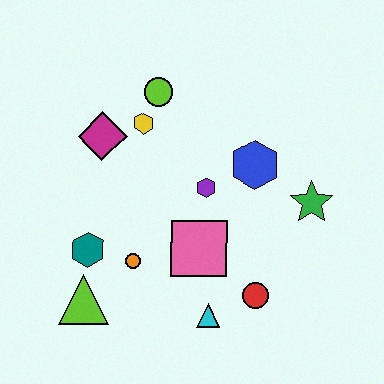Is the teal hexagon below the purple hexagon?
Yes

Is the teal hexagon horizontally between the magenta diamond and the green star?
No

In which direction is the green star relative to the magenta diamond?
The green star is to the right of the magenta diamond.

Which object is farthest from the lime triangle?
The green star is farthest from the lime triangle.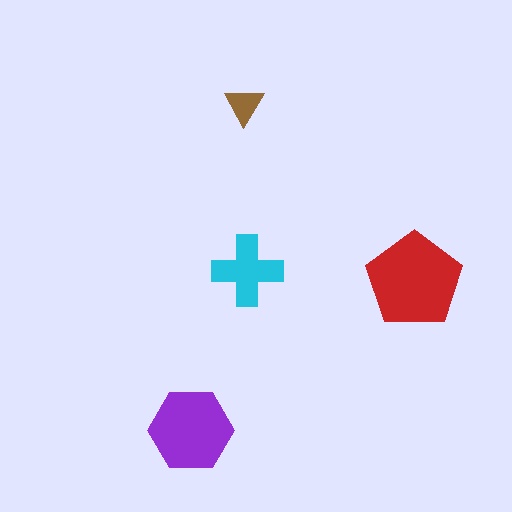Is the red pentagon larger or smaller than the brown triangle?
Larger.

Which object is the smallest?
The brown triangle.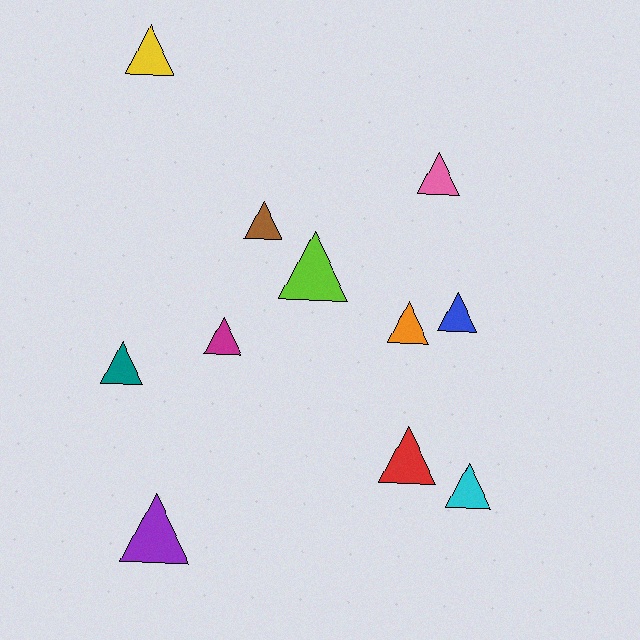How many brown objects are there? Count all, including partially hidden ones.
There is 1 brown object.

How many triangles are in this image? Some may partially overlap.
There are 11 triangles.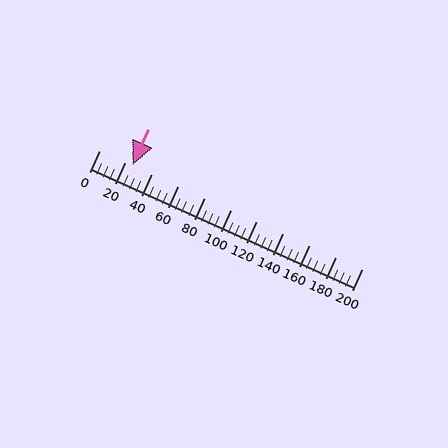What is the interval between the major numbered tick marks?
The major tick marks are spaced 20 units apart.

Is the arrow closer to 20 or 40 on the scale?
The arrow is closer to 20.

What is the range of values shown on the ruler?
The ruler shows values from 0 to 200.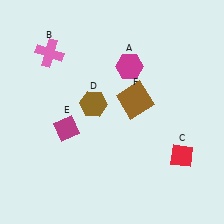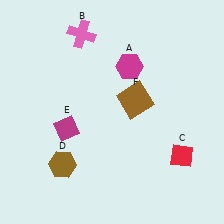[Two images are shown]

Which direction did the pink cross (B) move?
The pink cross (B) moved right.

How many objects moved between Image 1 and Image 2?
2 objects moved between the two images.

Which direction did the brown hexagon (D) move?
The brown hexagon (D) moved down.